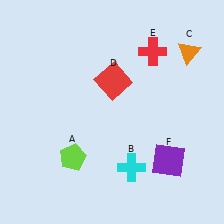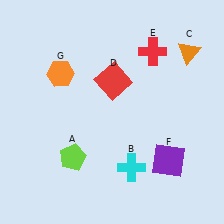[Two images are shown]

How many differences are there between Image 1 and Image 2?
There is 1 difference between the two images.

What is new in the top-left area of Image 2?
An orange hexagon (G) was added in the top-left area of Image 2.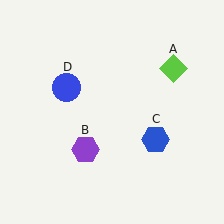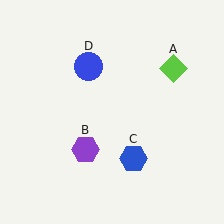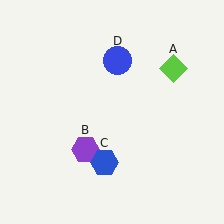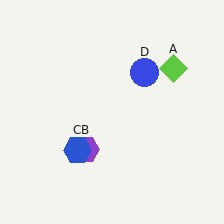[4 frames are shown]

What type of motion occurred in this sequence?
The blue hexagon (object C), blue circle (object D) rotated clockwise around the center of the scene.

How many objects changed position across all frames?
2 objects changed position: blue hexagon (object C), blue circle (object D).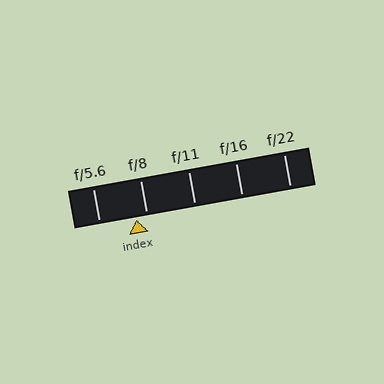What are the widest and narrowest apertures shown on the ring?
The widest aperture shown is f/5.6 and the narrowest is f/22.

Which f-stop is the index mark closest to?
The index mark is closest to f/8.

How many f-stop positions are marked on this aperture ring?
There are 5 f-stop positions marked.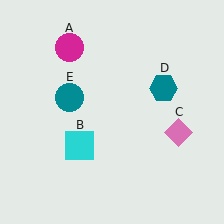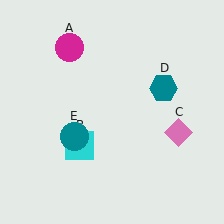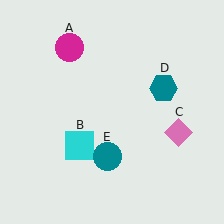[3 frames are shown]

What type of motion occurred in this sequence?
The teal circle (object E) rotated counterclockwise around the center of the scene.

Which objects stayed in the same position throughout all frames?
Magenta circle (object A) and cyan square (object B) and pink diamond (object C) and teal hexagon (object D) remained stationary.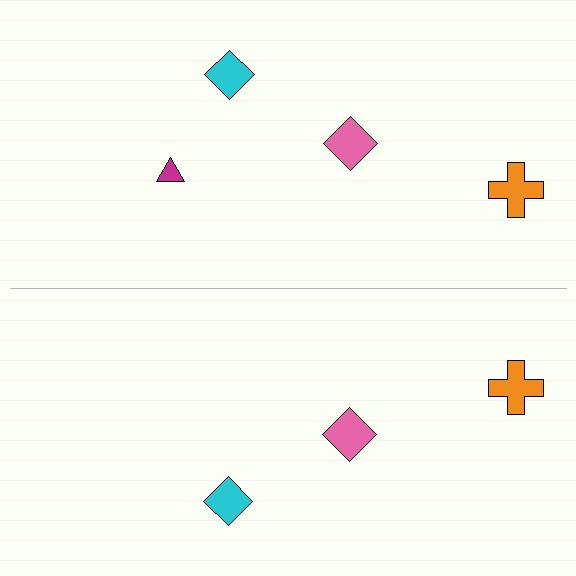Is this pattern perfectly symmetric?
No, the pattern is not perfectly symmetric. A magenta triangle is missing from the bottom side.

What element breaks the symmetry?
A magenta triangle is missing from the bottom side.